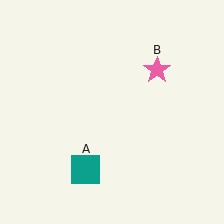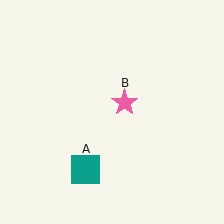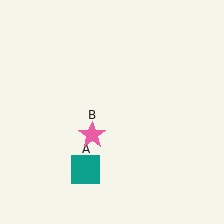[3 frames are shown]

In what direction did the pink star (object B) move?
The pink star (object B) moved down and to the left.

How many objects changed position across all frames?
1 object changed position: pink star (object B).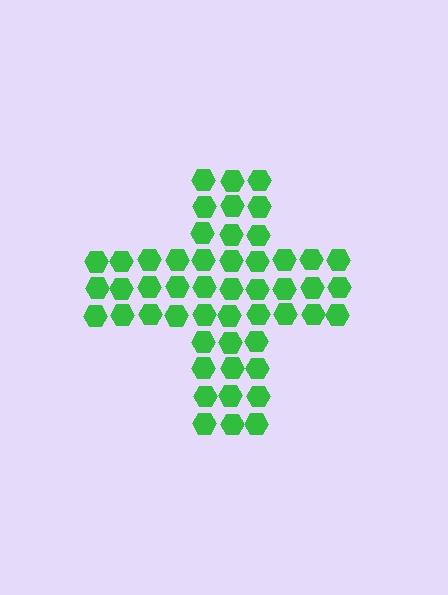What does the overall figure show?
The overall figure shows a cross.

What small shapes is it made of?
It is made of small hexagons.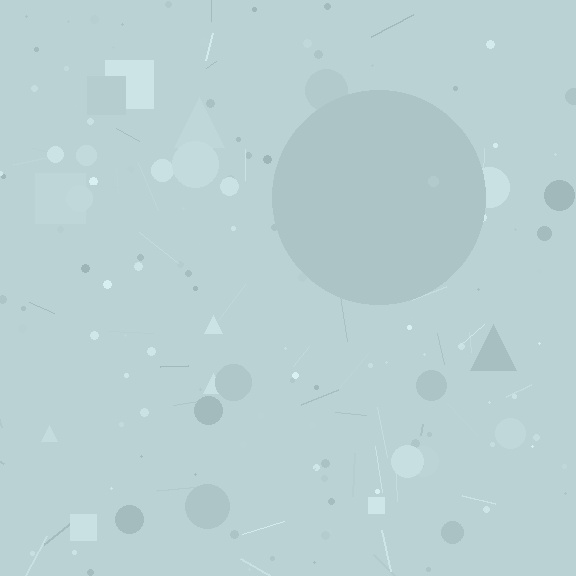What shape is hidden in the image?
A circle is hidden in the image.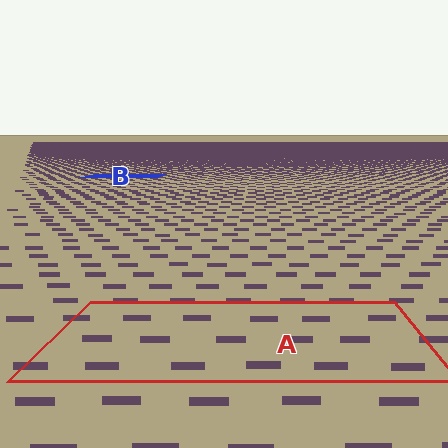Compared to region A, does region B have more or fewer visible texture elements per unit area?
Region B has more texture elements per unit area — they are packed more densely because it is farther away.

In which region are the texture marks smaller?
The texture marks are smaller in region B, because it is farther away.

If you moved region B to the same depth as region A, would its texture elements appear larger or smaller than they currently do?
They would appear larger. At a closer depth, the same texture elements are projected at a bigger on-screen size.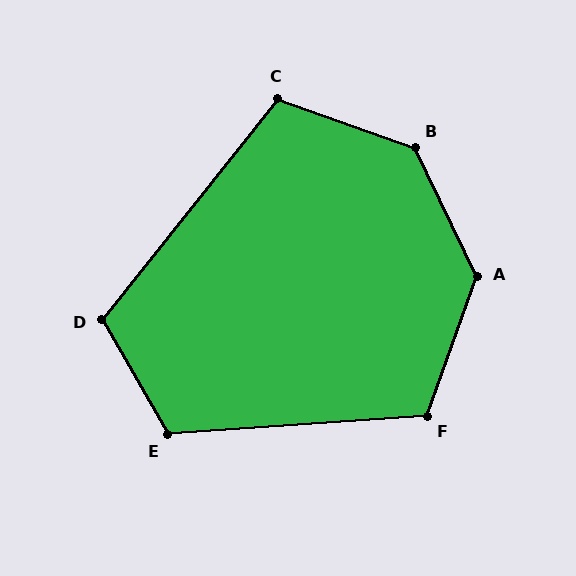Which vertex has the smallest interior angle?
C, at approximately 109 degrees.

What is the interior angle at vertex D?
Approximately 111 degrees (obtuse).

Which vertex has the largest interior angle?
B, at approximately 135 degrees.